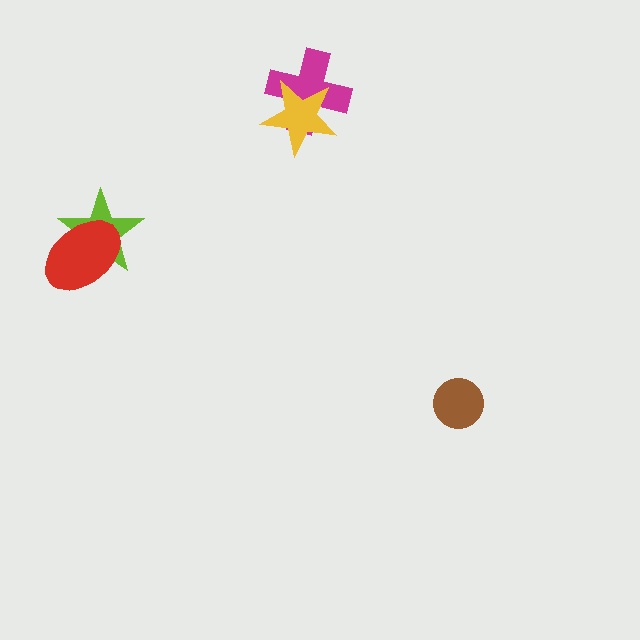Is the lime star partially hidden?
Yes, it is partially covered by another shape.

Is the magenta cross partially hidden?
Yes, it is partially covered by another shape.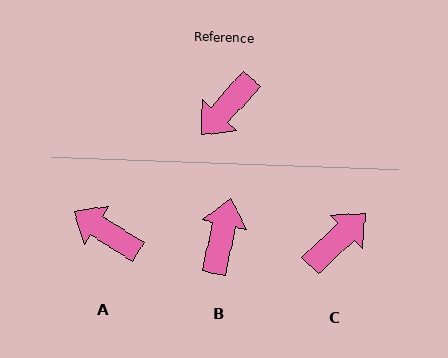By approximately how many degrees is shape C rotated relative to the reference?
Approximately 175 degrees counter-clockwise.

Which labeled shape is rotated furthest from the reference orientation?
C, about 175 degrees away.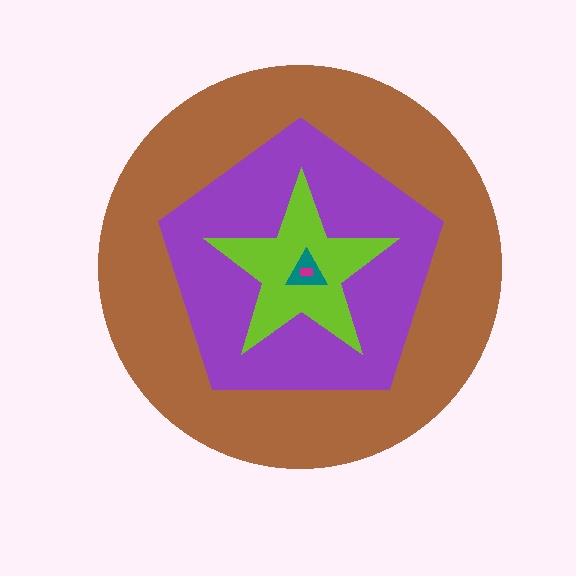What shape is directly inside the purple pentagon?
The lime star.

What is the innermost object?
The magenta rectangle.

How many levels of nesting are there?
5.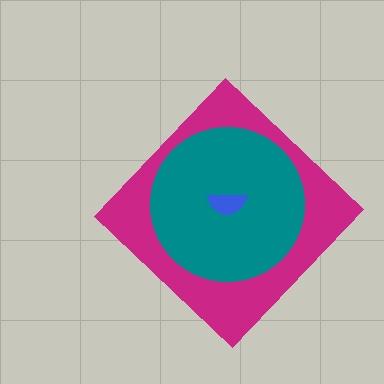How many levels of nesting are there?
3.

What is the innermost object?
The blue semicircle.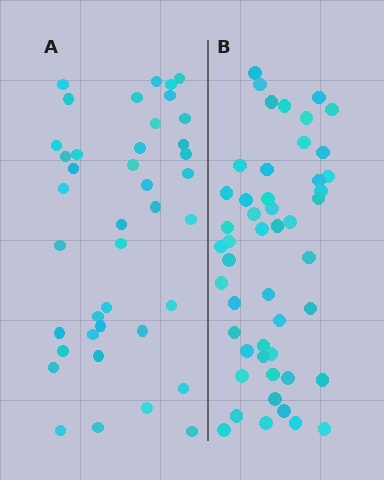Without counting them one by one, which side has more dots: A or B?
Region B (the right region) has more dots.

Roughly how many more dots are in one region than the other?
Region B has roughly 8 or so more dots than region A.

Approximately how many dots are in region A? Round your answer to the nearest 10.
About 40 dots.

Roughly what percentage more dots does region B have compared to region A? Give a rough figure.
About 20% more.